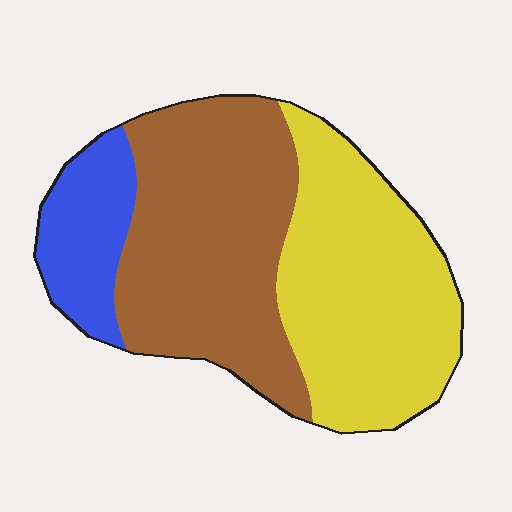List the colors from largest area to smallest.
From largest to smallest: brown, yellow, blue.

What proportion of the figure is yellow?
Yellow takes up about two fifths (2/5) of the figure.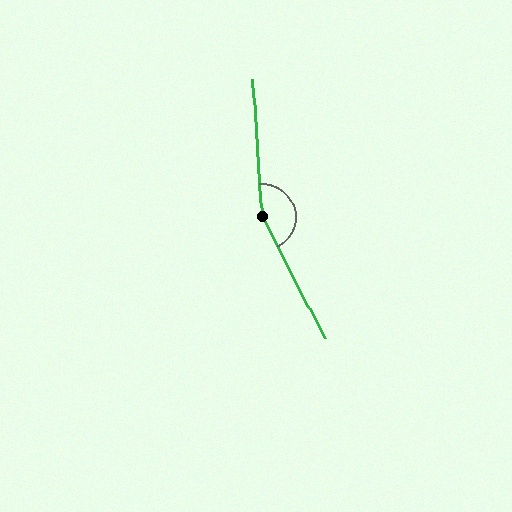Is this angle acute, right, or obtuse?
It is obtuse.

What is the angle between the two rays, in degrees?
Approximately 157 degrees.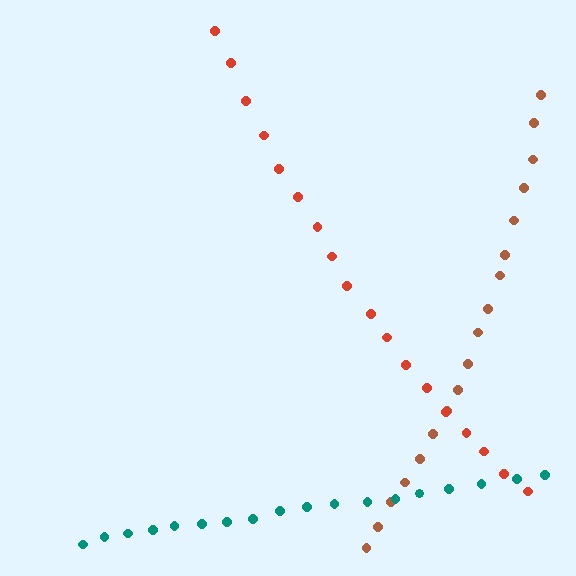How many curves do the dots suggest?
There are 3 distinct paths.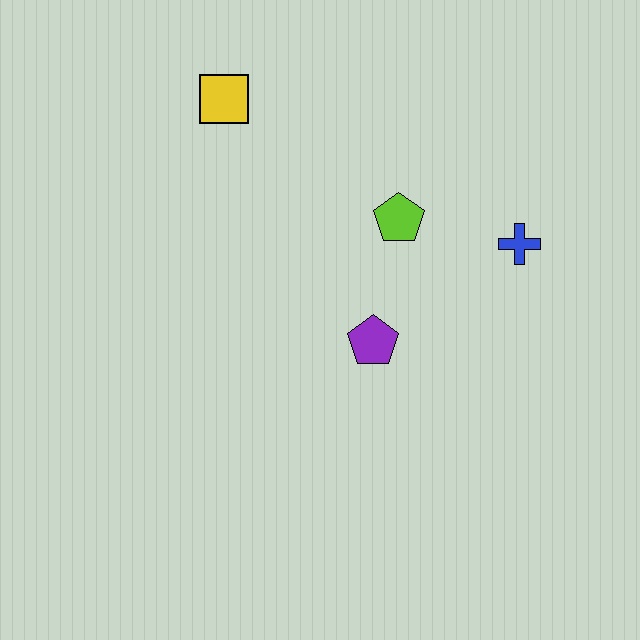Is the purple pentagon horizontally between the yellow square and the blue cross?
Yes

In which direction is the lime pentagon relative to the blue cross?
The lime pentagon is to the left of the blue cross.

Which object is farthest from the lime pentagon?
The yellow square is farthest from the lime pentagon.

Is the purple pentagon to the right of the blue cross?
No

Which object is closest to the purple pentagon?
The lime pentagon is closest to the purple pentagon.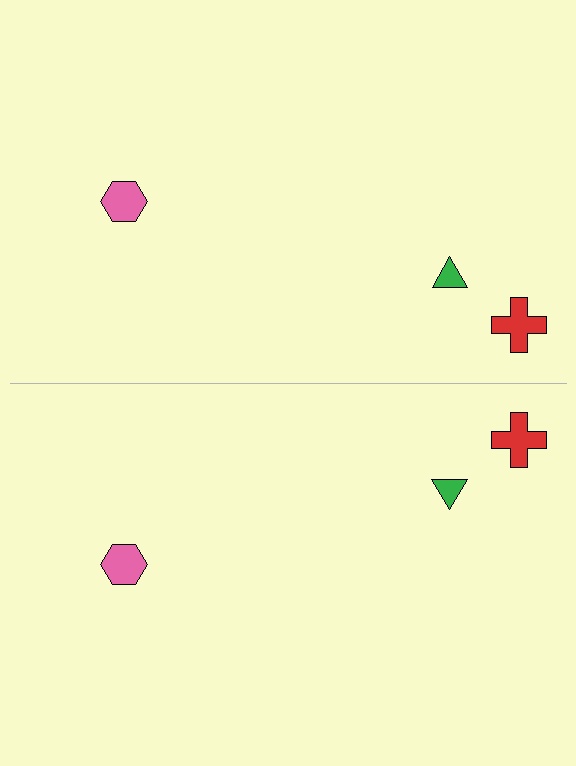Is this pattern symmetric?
Yes, this pattern has bilateral (reflection) symmetry.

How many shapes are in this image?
There are 6 shapes in this image.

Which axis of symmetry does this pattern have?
The pattern has a horizontal axis of symmetry running through the center of the image.